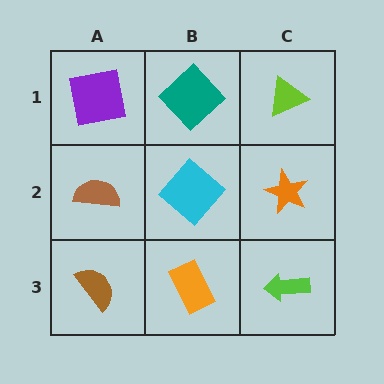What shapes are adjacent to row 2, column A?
A purple square (row 1, column A), a brown semicircle (row 3, column A), a cyan diamond (row 2, column B).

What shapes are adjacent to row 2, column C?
A lime triangle (row 1, column C), a lime arrow (row 3, column C), a cyan diamond (row 2, column B).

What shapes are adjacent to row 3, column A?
A brown semicircle (row 2, column A), an orange rectangle (row 3, column B).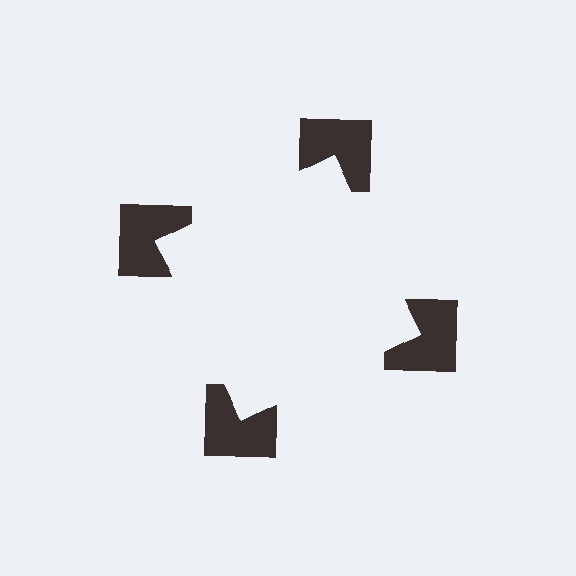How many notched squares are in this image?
There are 4 — one at each vertex of the illusory square.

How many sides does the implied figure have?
4 sides.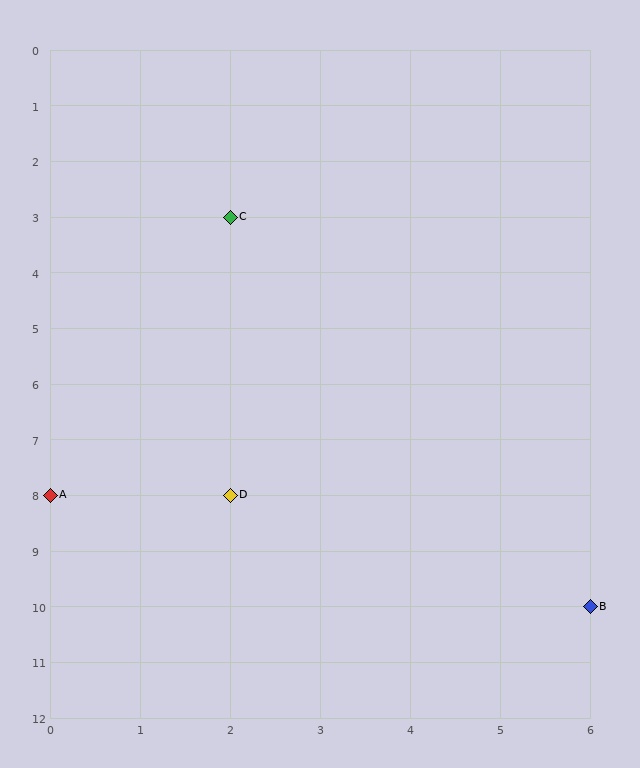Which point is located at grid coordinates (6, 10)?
Point B is at (6, 10).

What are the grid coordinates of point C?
Point C is at grid coordinates (2, 3).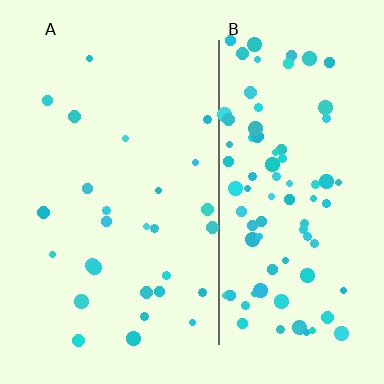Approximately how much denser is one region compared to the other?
Approximately 3.3× — region B over region A.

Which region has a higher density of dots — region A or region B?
B (the right).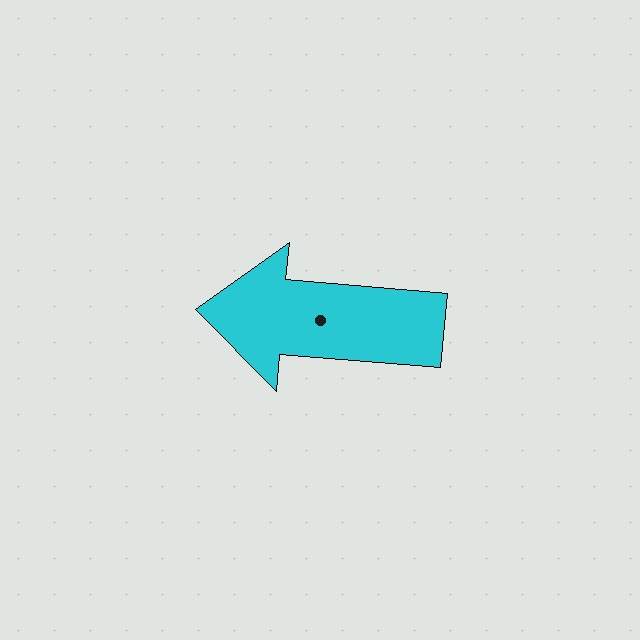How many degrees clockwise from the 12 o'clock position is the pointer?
Approximately 275 degrees.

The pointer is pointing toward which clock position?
Roughly 9 o'clock.